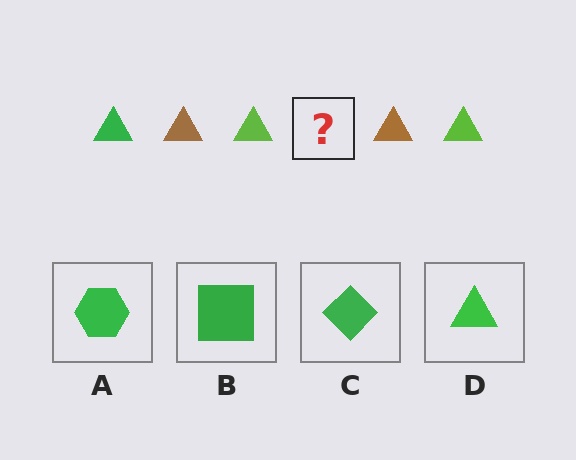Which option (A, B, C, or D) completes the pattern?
D.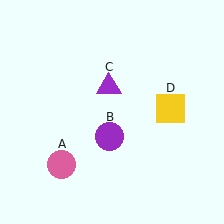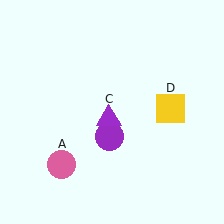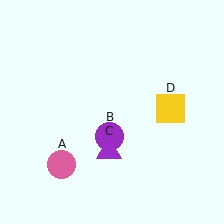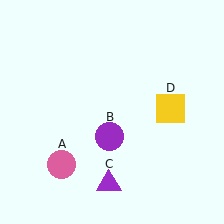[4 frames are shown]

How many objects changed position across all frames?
1 object changed position: purple triangle (object C).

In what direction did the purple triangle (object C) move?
The purple triangle (object C) moved down.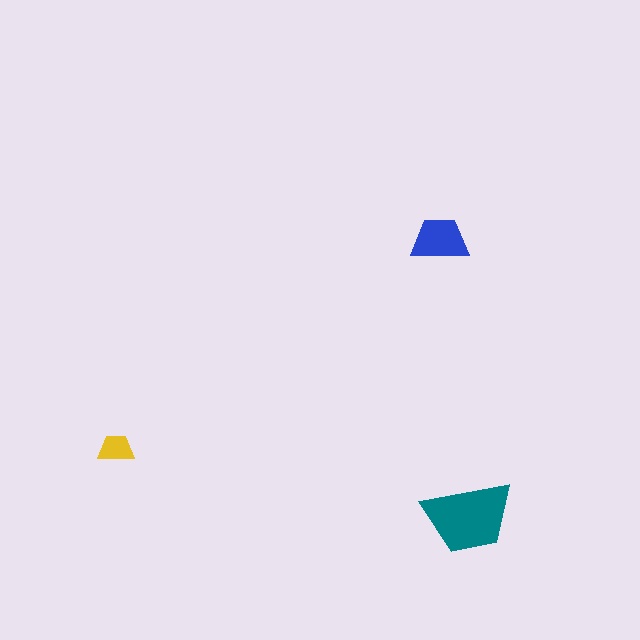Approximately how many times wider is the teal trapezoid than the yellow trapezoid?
About 2.5 times wider.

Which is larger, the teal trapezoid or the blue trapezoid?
The teal one.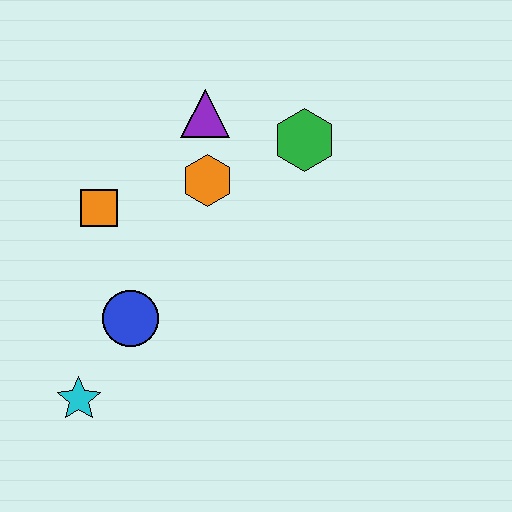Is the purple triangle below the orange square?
No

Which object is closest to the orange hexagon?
The purple triangle is closest to the orange hexagon.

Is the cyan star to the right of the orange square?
No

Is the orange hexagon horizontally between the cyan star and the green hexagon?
Yes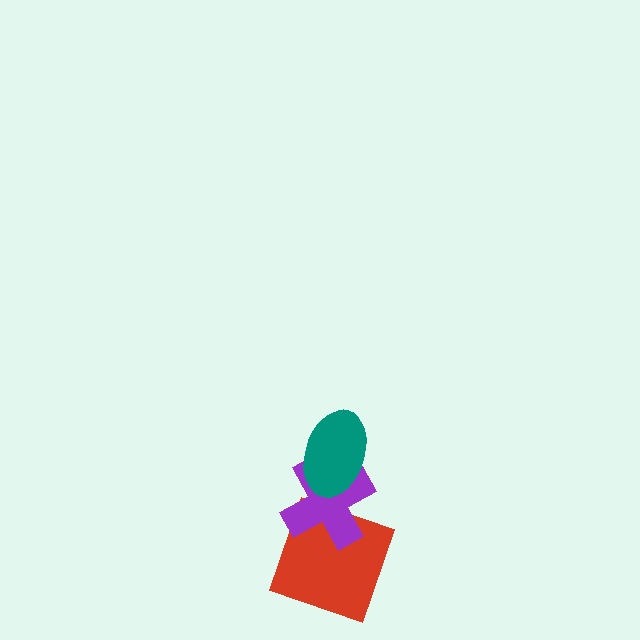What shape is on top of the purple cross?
The teal ellipse is on top of the purple cross.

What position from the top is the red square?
The red square is 3rd from the top.